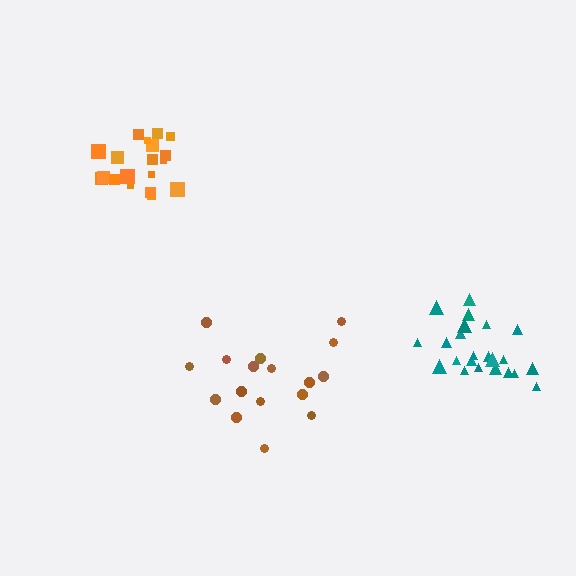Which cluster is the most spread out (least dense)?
Brown.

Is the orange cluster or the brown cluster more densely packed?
Orange.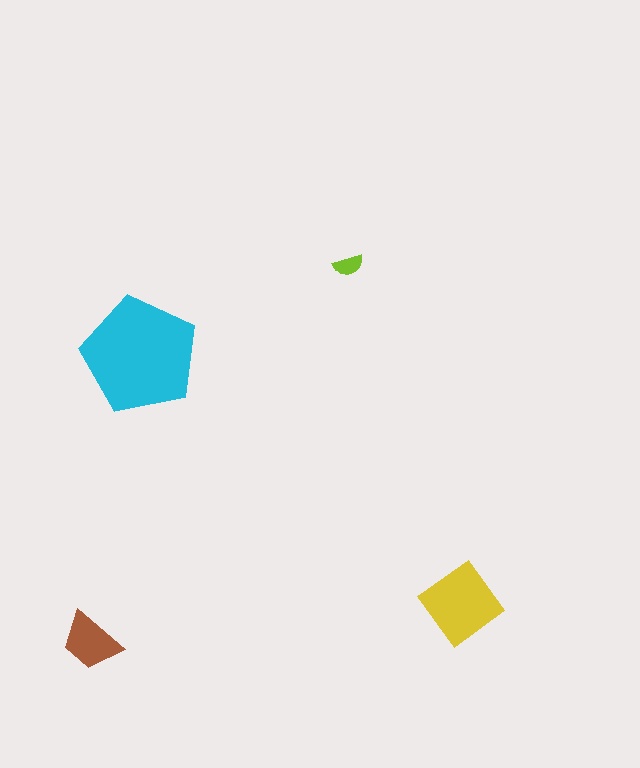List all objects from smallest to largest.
The lime semicircle, the brown trapezoid, the yellow diamond, the cyan pentagon.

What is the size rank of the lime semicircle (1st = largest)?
4th.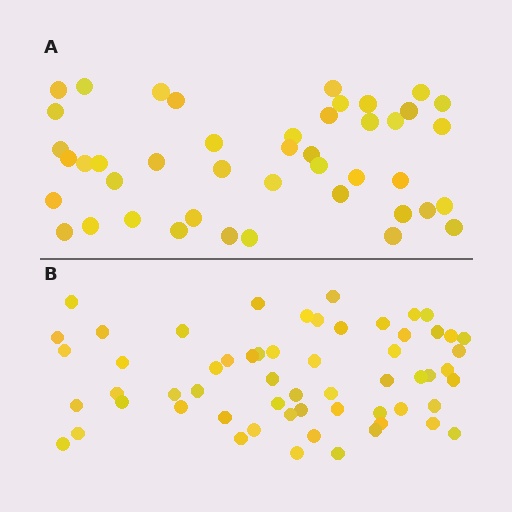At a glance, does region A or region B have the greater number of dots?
Region B (the bottom region) has more dots.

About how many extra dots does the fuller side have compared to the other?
Region B has approximately 15 more dots than region A.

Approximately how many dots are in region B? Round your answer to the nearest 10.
About 60 dots. (The exact count is 59, which rounds to 60.)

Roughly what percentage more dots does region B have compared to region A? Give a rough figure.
About 35% more.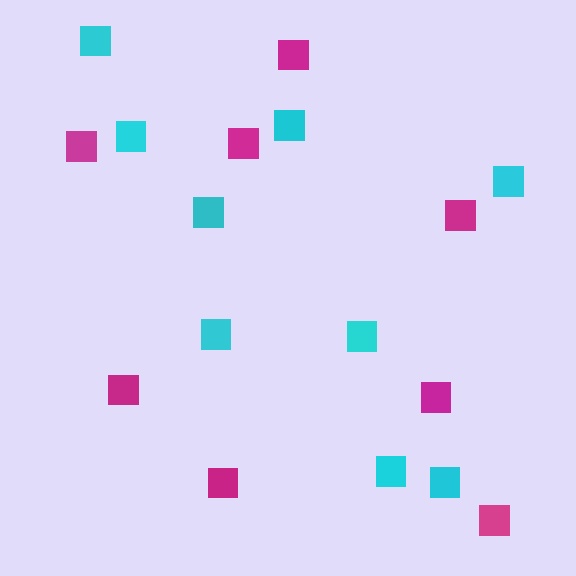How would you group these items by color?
There are 2 groups: one group of magenta squares (8) and one group of cyan squares (9).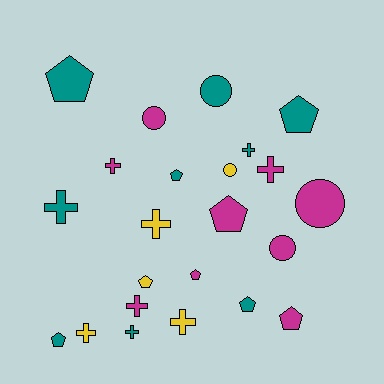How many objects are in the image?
There are 23 objects.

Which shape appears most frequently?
Pentagon, with 9 objects.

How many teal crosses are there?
There are 3 teal crosses.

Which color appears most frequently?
Teal, with 9 objects.